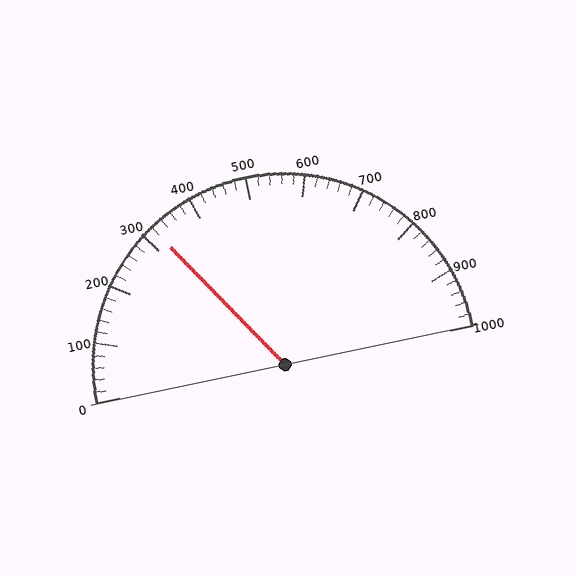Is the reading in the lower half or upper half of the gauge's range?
The reading is in the lower half of the range (0 to 1000).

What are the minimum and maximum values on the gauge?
The gauge ranges from 0 to 1000.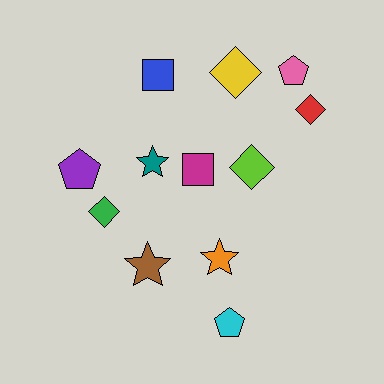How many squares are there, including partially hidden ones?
There are 2 squares.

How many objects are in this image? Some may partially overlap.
There are 12 objects.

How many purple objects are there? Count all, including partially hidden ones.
There is 1 purple object.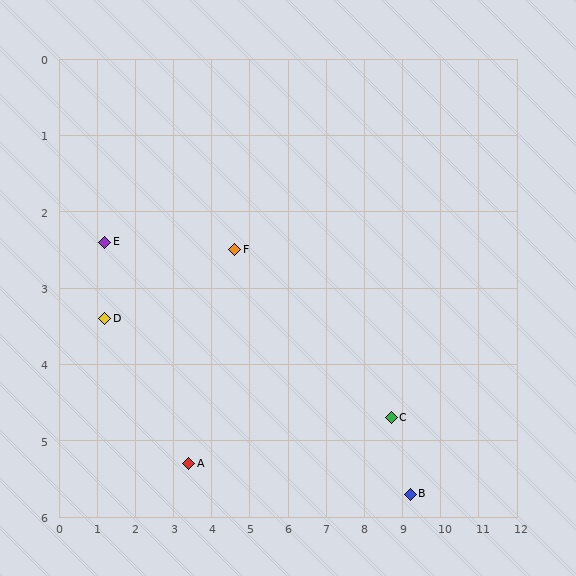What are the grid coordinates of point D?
Point D is at approximately (1.2, 3.4).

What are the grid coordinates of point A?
Point A is at approximately (3.4, 5.3).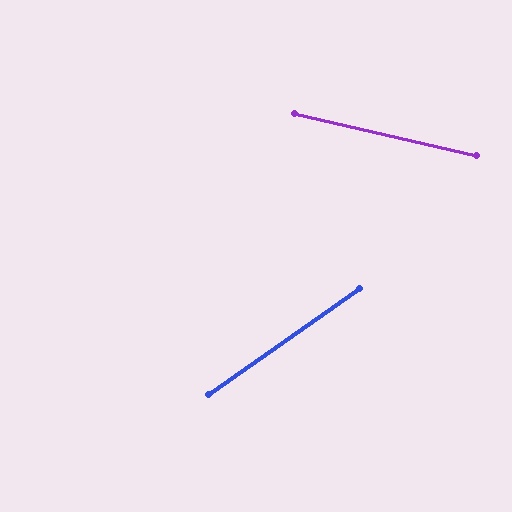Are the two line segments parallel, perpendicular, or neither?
Neither parallel nor perpendicular — they differ by about 48°.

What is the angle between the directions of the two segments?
Approximately 48 degrees.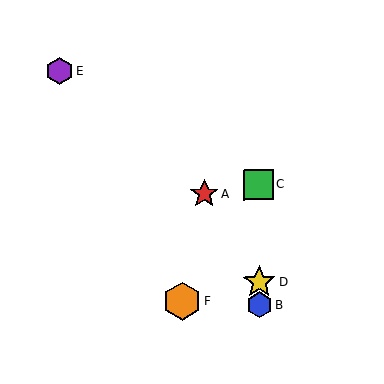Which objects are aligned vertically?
Objects B, C, D are aligned vertically.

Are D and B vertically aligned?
Yes, both are at x≈259.